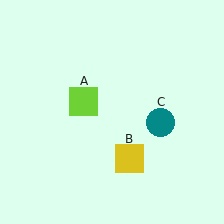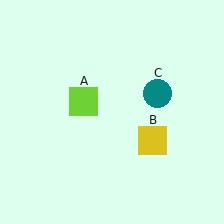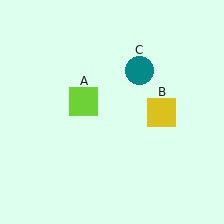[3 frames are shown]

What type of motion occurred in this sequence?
The yellow square (object B), teal circle (object C) rotated counterclockwise around the center of the scene.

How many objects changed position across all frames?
2 objects changed position: yellow square (object B), teal circle (object C).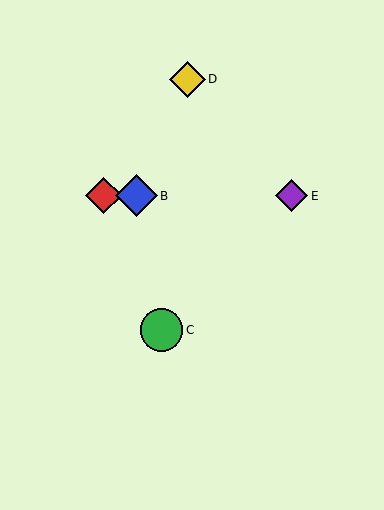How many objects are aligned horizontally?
3 objects (A, B, E) are aligned horizontally.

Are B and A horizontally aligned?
Yes, both are at y≈196.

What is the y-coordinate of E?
Object E is at y≈196.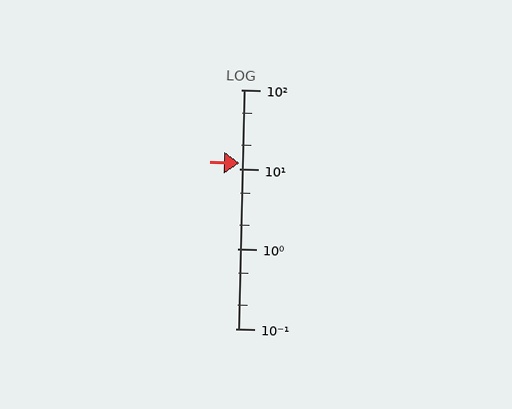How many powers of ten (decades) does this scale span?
The scale spans 3 decades, from 0.1 to 100.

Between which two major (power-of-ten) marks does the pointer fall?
The pointer is between 10 and 100.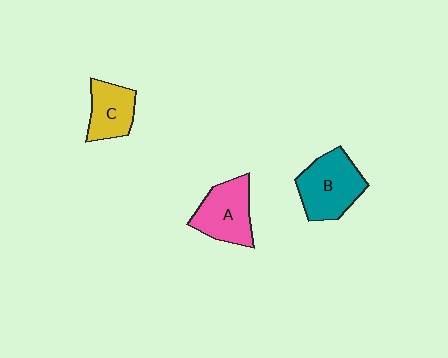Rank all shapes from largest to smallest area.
From largest to smallest: B (teal), A (pink), C (yellow).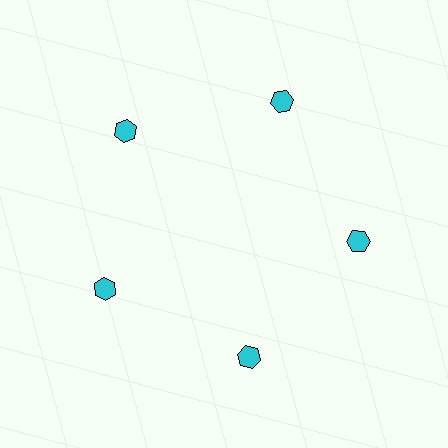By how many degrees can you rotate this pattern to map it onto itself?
The pattern maps onto itself every 72 degrees of rotation.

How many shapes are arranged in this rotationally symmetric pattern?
There are 5 shapes, arranged in 5 groups of 1.